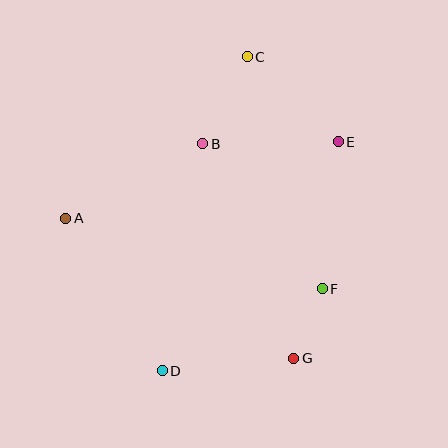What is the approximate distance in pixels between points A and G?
The distance between A and G is approximately 267 pixels.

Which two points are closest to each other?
Points F and G are closest to each other.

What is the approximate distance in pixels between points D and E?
The distance between D and E is approximately 289 pixels.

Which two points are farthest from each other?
Points C and D are farthest from each other.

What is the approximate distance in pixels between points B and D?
The distance between B and D is approximately 231 pixels.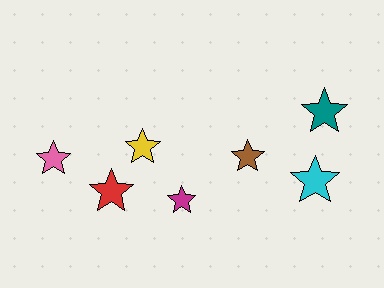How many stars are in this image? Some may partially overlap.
There are 7 stars.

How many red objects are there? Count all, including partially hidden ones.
There is 1 red object.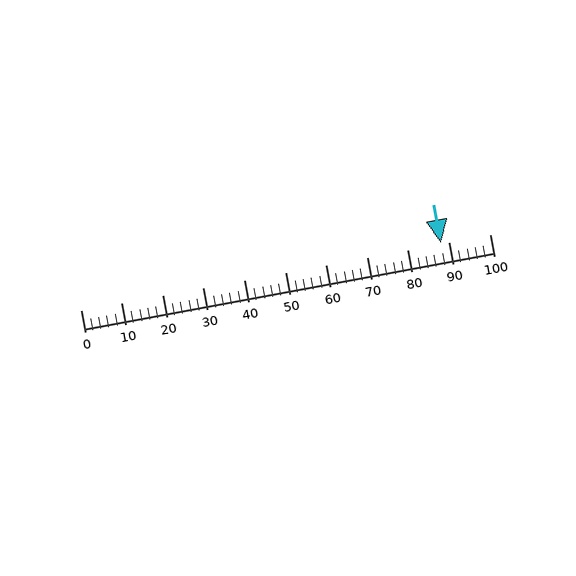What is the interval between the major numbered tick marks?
The major tick marks are spaced 10 units apart.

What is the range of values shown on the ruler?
The ruler shows values from 0 to 100.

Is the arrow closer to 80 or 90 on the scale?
The arrow is closer to 90.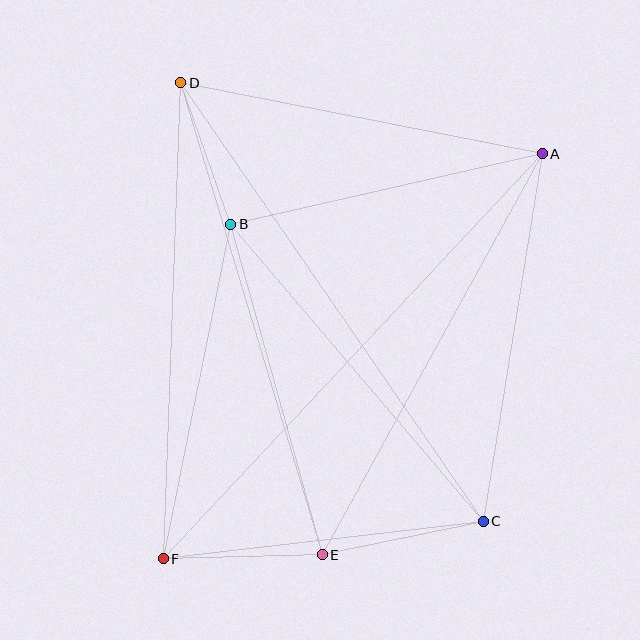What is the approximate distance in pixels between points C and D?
The distance between C and D is approximately 532 pixels.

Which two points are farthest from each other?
Points A and F are farthest from each other.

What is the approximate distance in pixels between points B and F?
The distance between B and F is approximately 341 pixels.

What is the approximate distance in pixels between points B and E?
The distance between B and E is approximately 343 pixels.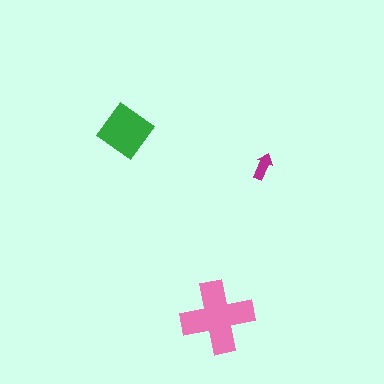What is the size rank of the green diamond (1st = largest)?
2nd.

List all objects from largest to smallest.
The pink cross, the green diamond, the magenta arrow.